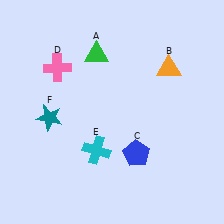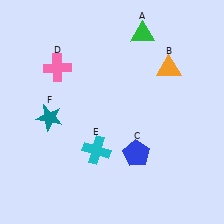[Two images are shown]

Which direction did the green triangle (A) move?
The green triangle (A) moved right.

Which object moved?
The green triangle (A) moved right.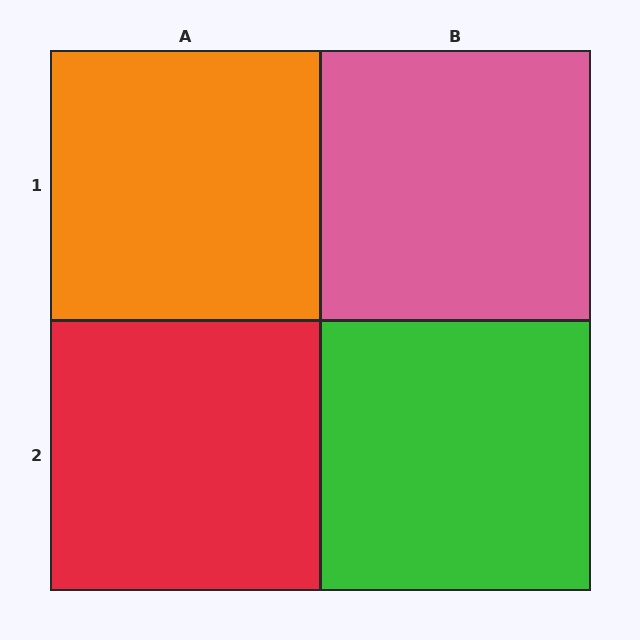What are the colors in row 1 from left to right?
Orange, pink.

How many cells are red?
1 cell is red.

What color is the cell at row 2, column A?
Red.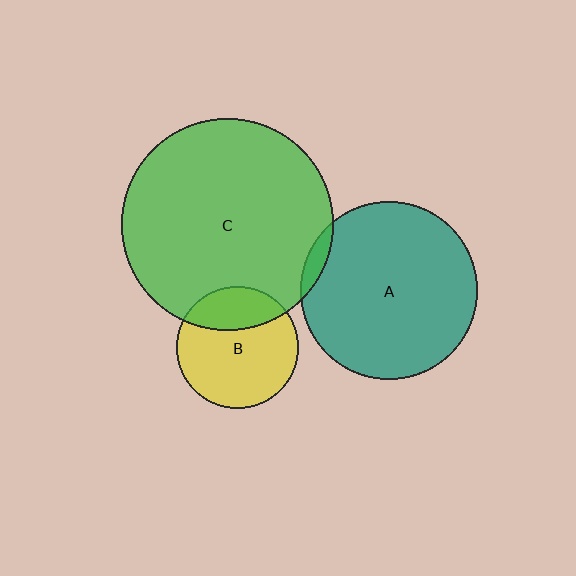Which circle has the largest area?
Circle C (green).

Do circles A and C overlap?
Yes.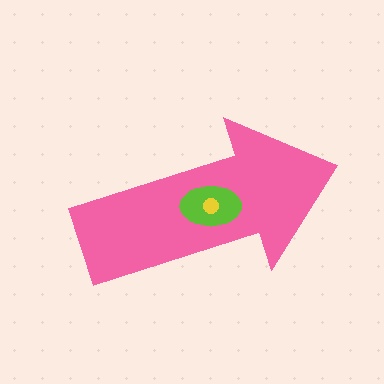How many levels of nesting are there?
3.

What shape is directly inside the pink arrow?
The lime ellipse.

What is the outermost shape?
The pink arrow.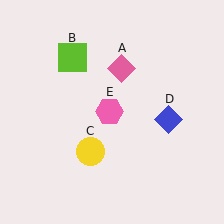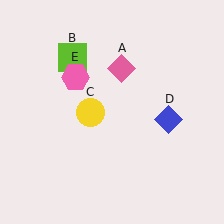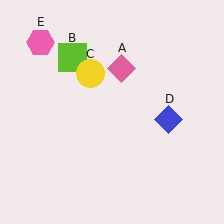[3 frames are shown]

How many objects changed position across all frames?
2 objects changed position: yellow circle (object C), pink hexagon (object E).